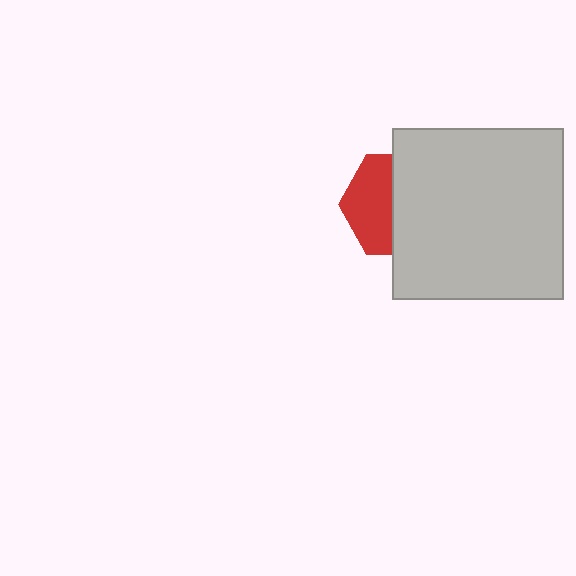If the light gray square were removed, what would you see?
You would see the complete red hexagon.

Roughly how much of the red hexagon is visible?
About half of it is visible (roughly 45%).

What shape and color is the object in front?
The object in front is a light gray square.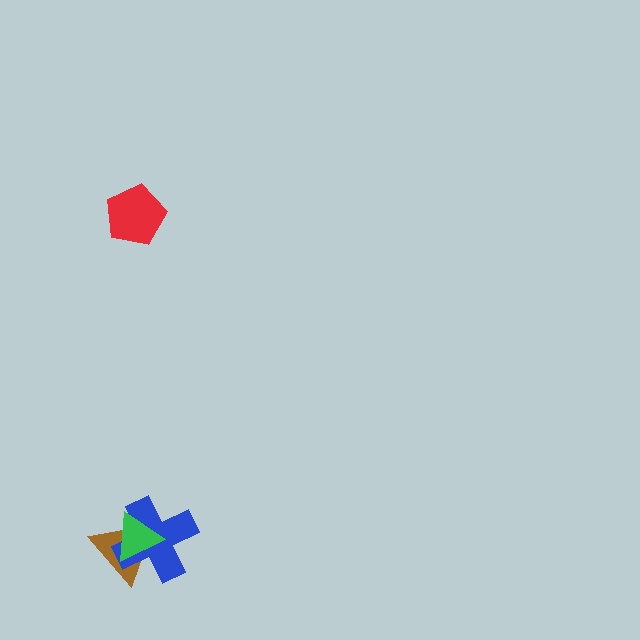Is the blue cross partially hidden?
Yes, it is partially covered by another shape.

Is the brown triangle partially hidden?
Yes, it is partially covered by another shape.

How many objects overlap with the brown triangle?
2 objects overlap with the brown triangle.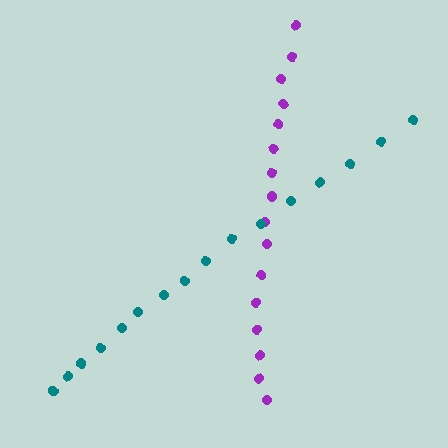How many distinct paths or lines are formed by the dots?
There are 2 distinct paths.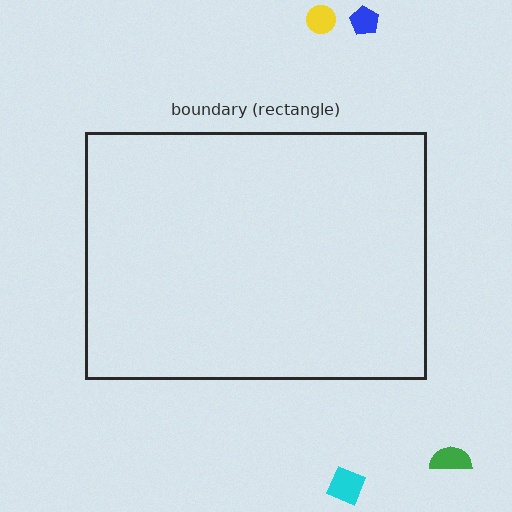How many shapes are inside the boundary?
0 inside, 4 outside.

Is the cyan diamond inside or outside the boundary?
Outside.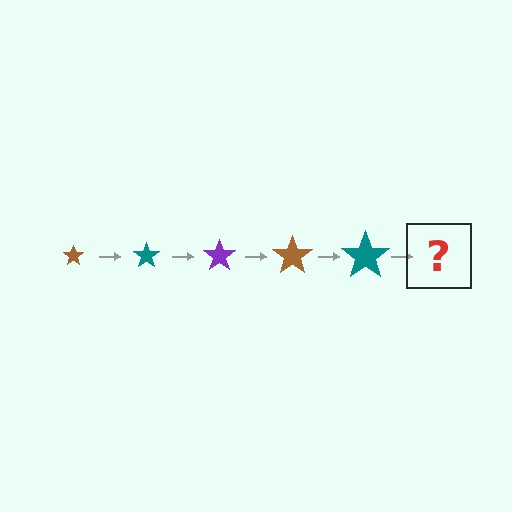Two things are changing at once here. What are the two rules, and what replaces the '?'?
The two rules are that the star grows larger each step and the color cycles through brown, teal, and purple. The '?' should be a purple star, larger than the previous one.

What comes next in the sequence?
The next element should be a purple star, larger than the previous one.